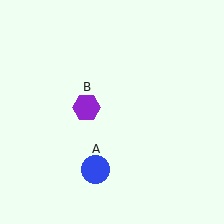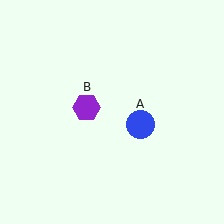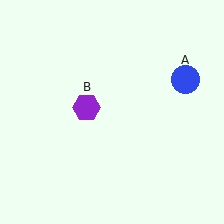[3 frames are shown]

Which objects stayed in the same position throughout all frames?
Purple hexagon (object B) remained stationary.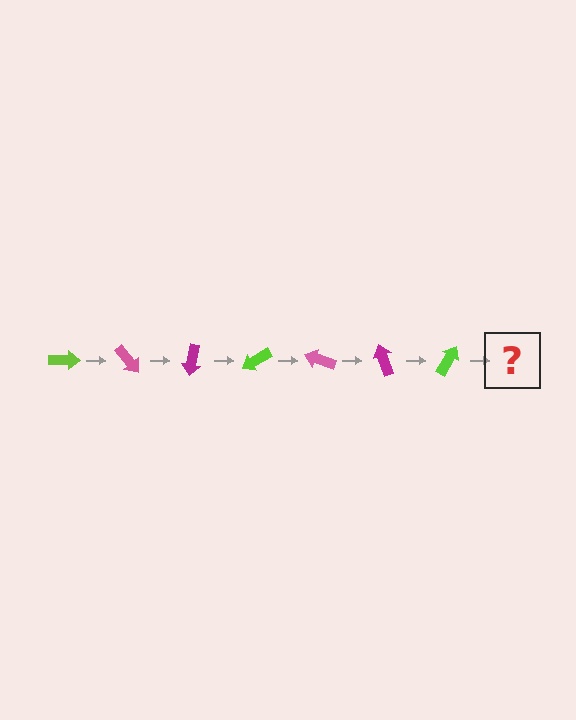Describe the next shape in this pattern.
It should be a pink arrow, rotated 350 degrees from the start.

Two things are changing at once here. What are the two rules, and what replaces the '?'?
The two rules are that it rotates 50 degrees each step and the color cycles through lime, pink, and magenta. The '?' should be a pink arrow, rotated 350 degrees from the start.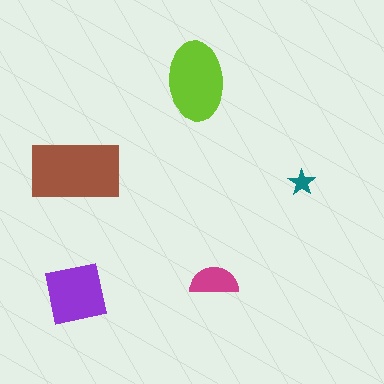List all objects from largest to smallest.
The brown rectangle, the lime ellipse, the purple square, the magenta semicircle, the teal star.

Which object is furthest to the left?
The brown rectangle is leftmost.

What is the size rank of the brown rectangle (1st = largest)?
1st.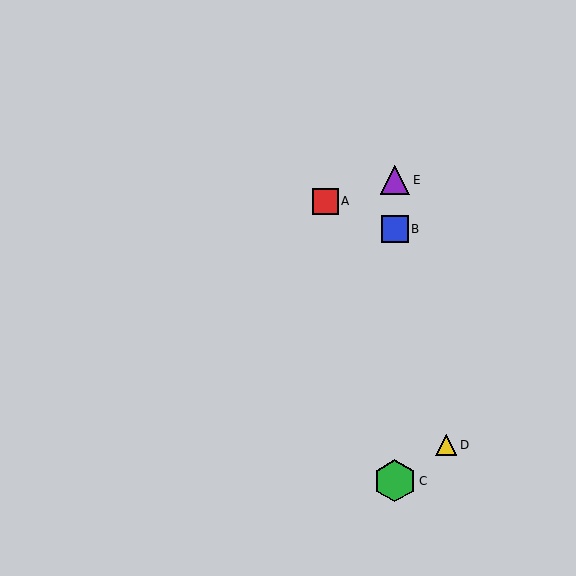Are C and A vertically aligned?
No, C is at x≈395 and A is at x≈325.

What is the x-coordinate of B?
Object B is at x≈395.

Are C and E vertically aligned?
Yes, both are at x≈395.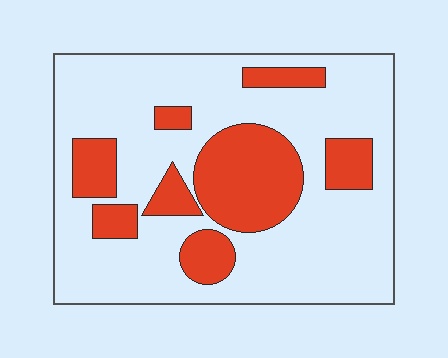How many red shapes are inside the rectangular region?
8.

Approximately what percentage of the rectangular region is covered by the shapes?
Approximately 25%.